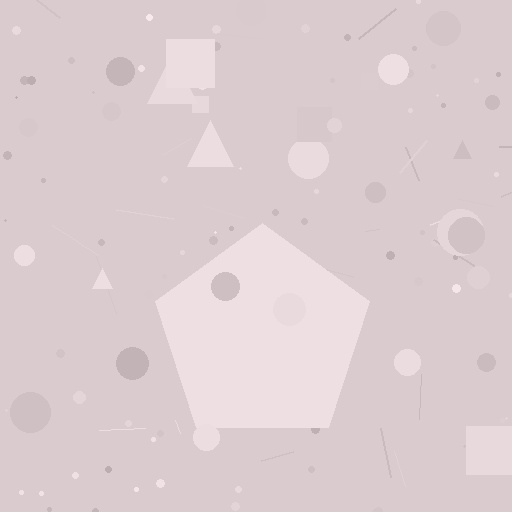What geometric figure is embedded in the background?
A pentagon is embedded in the background.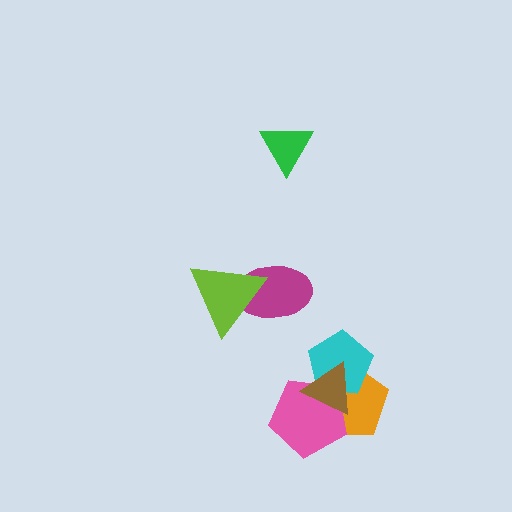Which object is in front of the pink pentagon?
The brown triangle is in front of the pink pentagon.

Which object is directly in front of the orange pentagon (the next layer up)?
The cyan pentagon is directly in front of the orange pentagon.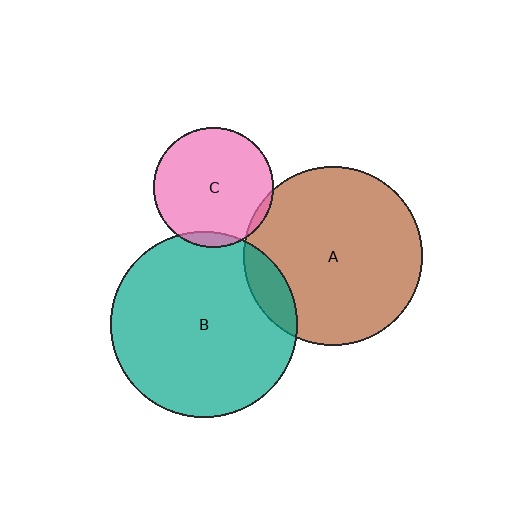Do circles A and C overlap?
Yes.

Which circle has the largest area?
Circle B (teal).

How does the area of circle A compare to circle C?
Approximately 2.2 times.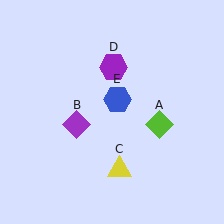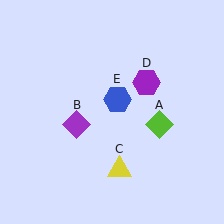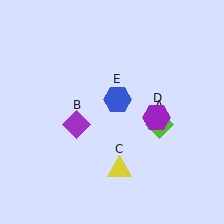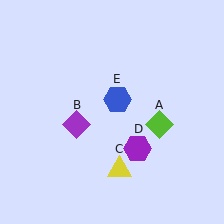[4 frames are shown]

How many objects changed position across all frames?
1 object changed position: purple hexagon (object D).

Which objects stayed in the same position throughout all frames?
Lime diamond (object A) and purple diamond (object B) and yellow triangle (object C) and blue hexagon (object E) remained stationary.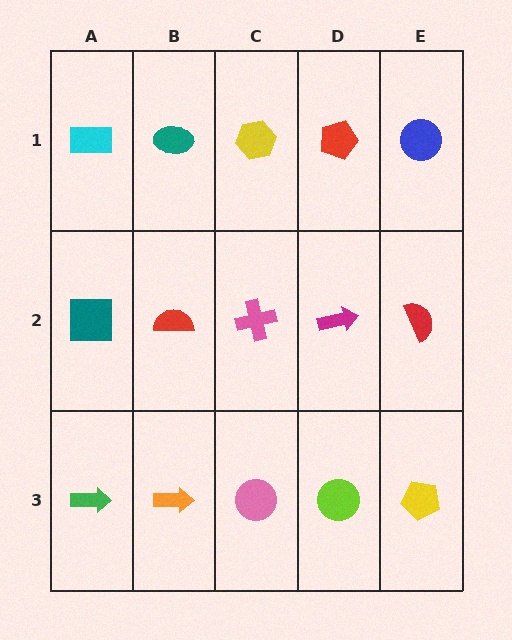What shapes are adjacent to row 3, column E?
A red semicircle (row 2, column E), a lime circle (row 3, column D).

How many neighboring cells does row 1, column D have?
3.